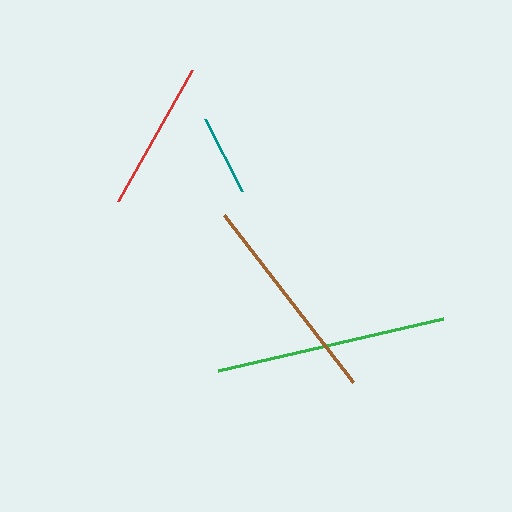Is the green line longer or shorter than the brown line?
The green line is longer than the brown line.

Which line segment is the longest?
The green line is the longest at approximately 230 pixels.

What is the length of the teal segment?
The teal segment is approximately 81 pixels long.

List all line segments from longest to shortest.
From longest to shortest: green, brown, red, teal.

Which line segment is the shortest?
The teal line is the shortest at approximately 81 pixels.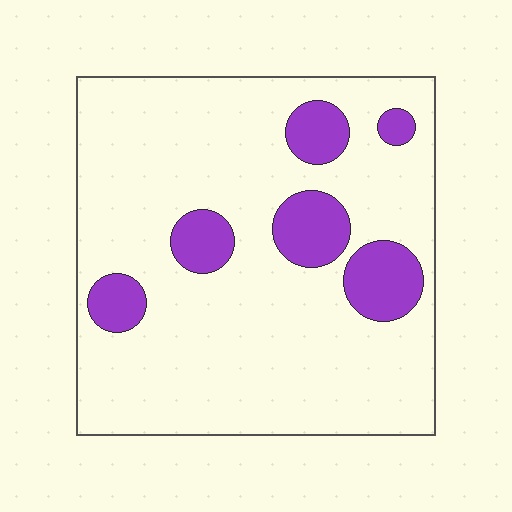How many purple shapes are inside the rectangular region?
6.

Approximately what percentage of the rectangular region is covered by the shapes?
Approximately 15%.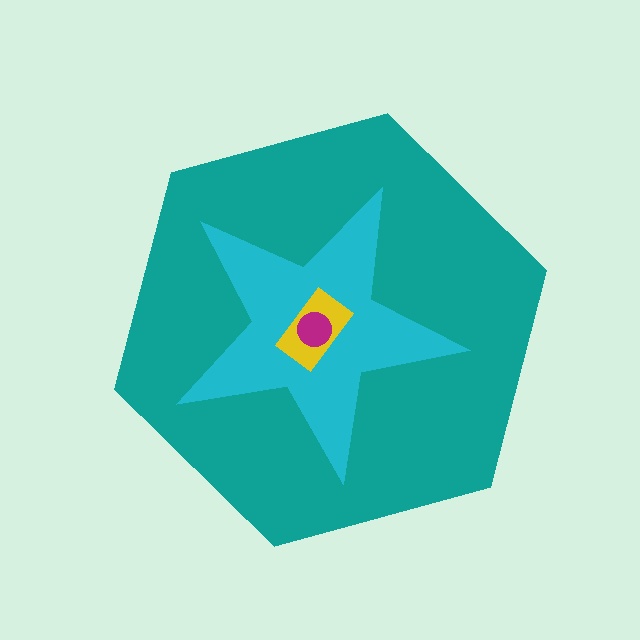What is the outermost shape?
The teal hexagon.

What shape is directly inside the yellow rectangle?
The magenta circle.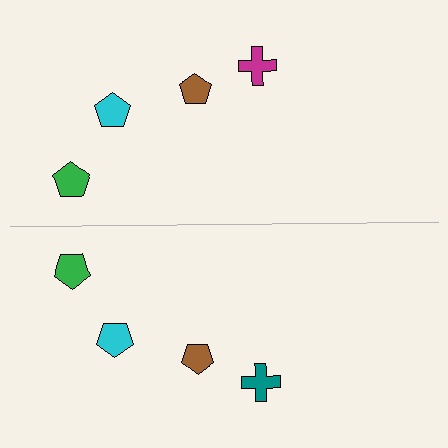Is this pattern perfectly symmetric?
No, the pattern is not perfectly symmetric. The teal cross on the bottom side breaks the symmetry — its mirror counterpart is magenta.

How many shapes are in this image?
There are 8 shapes in this image.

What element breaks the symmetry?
The teal cross on the bottom side breaks the symmetry — its mirror counterpart is magenta.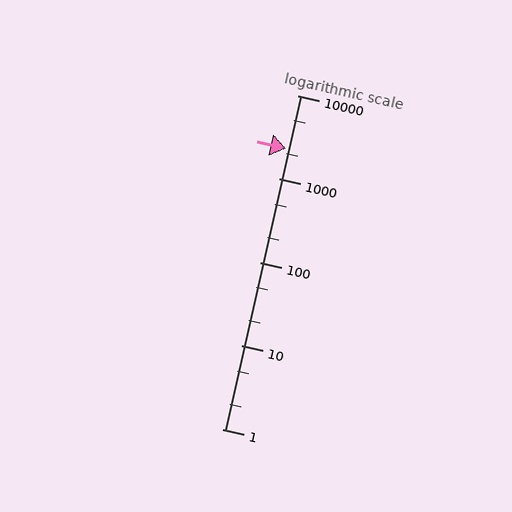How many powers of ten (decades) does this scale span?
The scale spans 4 decades, from 1 to 10000.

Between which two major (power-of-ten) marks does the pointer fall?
The pointer is between 1000 and 10000.